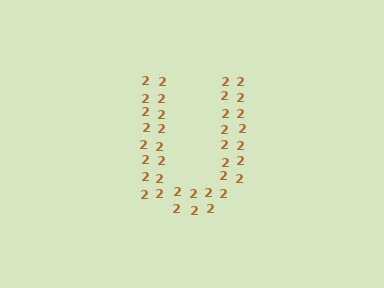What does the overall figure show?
The overall figure shows the letter U.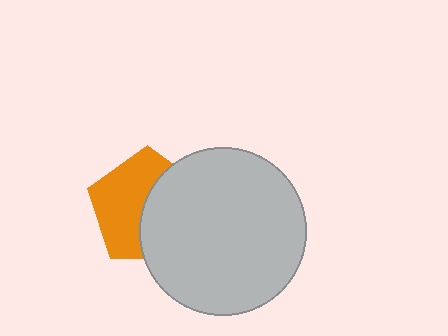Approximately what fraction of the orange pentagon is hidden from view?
Roughly 48% of the orange pentagon is hidden behind the light gray circle.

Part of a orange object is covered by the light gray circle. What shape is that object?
It is a pentagon.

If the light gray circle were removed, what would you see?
You would see the complete orange pentagon.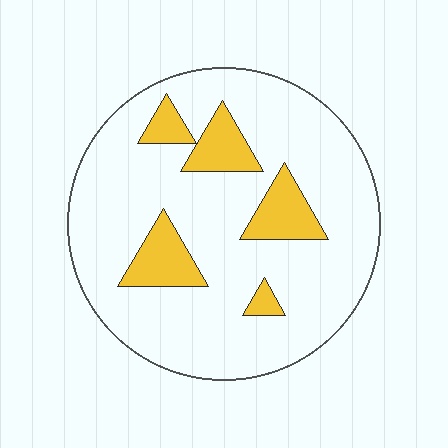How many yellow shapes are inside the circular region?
5.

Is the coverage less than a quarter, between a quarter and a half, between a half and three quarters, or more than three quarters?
Less than a quarter.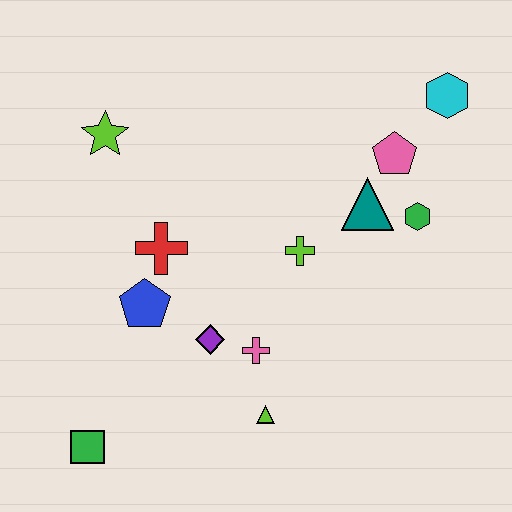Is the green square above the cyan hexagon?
No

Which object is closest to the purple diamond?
The pink cross is closest to the purple diamond.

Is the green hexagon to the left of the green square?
No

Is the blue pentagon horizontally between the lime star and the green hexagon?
Yes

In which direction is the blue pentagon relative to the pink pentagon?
The blue pentagon is to the left of the pink pentagon.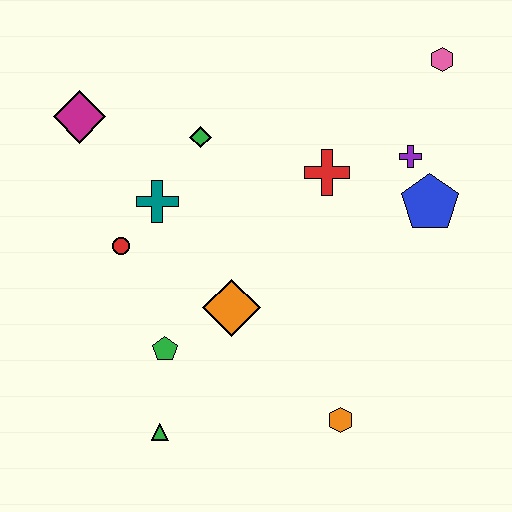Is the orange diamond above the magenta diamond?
No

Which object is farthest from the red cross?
The green triangle is farthest from the red cross.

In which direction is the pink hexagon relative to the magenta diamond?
The pink hexagon is to the right of the magenta diamond.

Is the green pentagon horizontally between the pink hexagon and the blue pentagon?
No